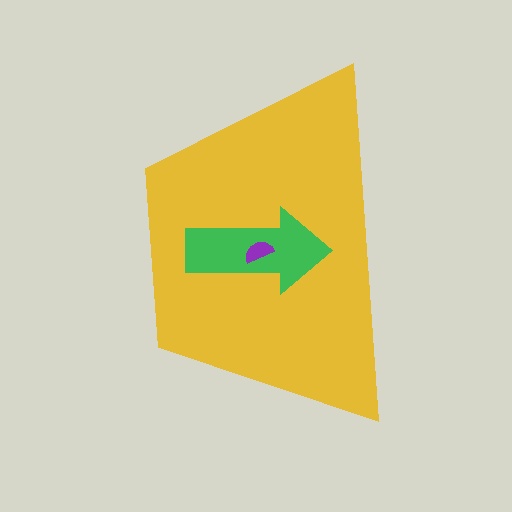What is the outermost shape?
The yellow trapezoid.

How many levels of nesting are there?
3.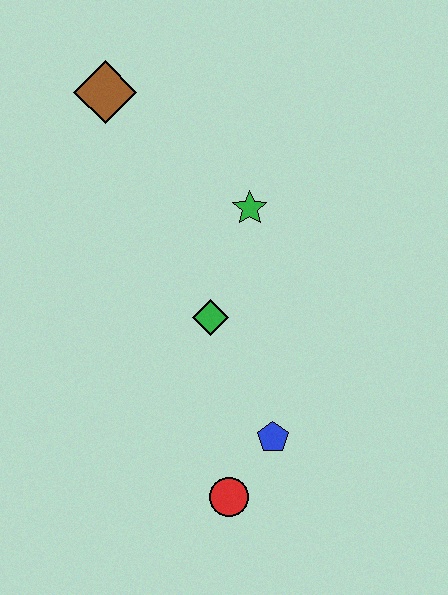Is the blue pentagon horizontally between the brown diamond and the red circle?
No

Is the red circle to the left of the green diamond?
No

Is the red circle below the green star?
Yes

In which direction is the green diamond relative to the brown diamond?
The green diamond is below the brown diamond.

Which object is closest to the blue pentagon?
The red circle is closest to the blue pentagon.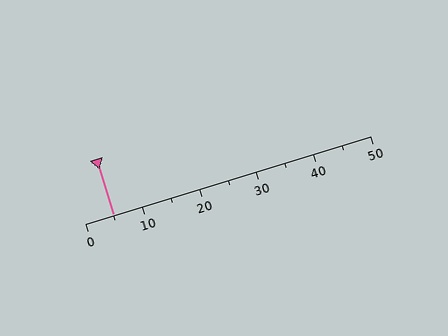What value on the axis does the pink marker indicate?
The marker indicates approximately 5.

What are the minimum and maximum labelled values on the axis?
The axis runs from 0 to 50.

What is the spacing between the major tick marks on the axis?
The major ticks are spaced 10 apart.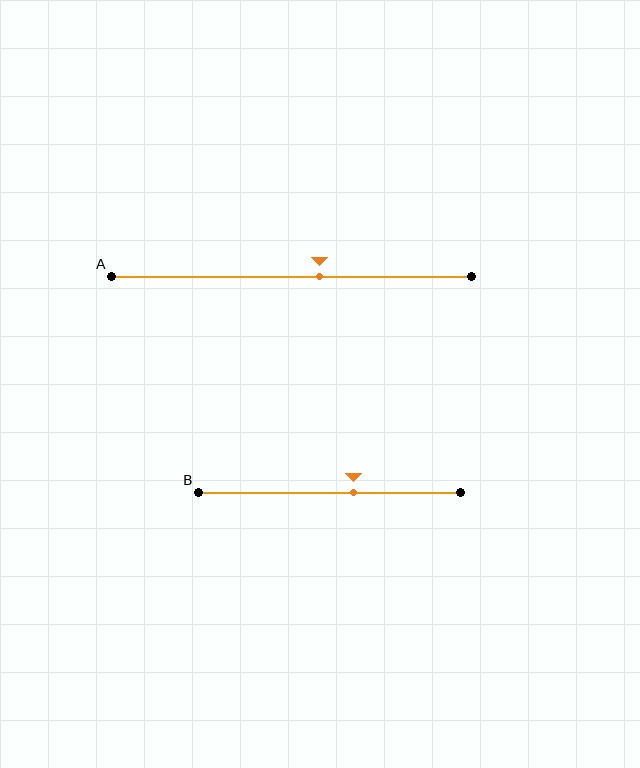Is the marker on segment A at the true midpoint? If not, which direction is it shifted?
No, the marker on segment A is shifted to the right by about 8% of the segment length.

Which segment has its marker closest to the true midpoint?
Segment A has its marker closest to the true midpoint.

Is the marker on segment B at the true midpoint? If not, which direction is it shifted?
No, the marker on segment B is shifted to the right by about 9% of the segment length.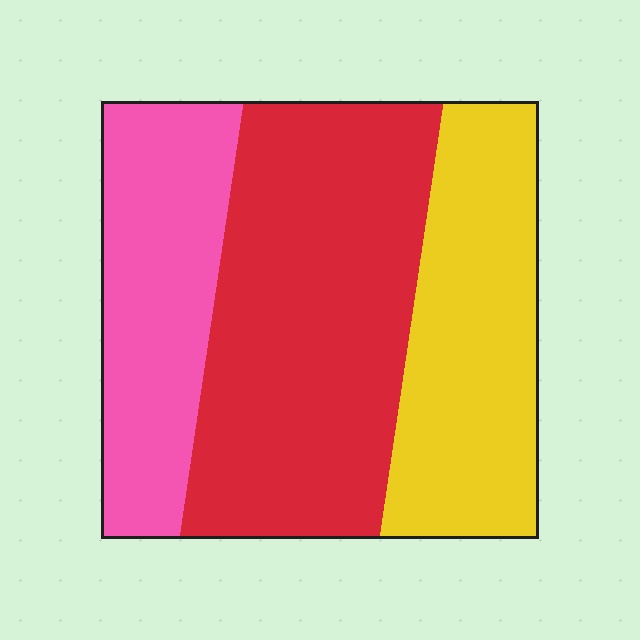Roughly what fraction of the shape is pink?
Pink takes up between a quarter and a half of the shape.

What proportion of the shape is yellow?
Yellow covers around 30% of the shape.